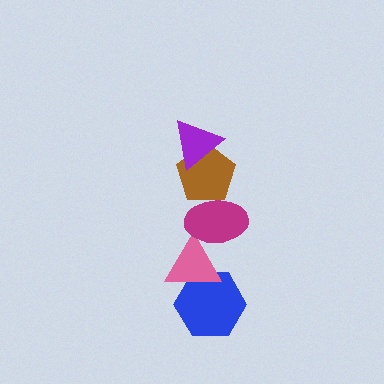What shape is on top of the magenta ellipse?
The brown pentagon is on top of the magenta ellipse.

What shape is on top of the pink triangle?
The magenta ellipse is on top of the pink triangle.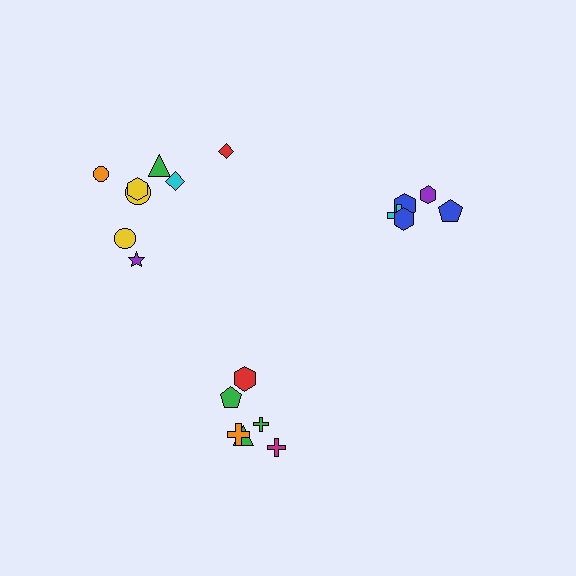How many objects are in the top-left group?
There are 8 objects.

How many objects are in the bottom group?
There are 6 objects.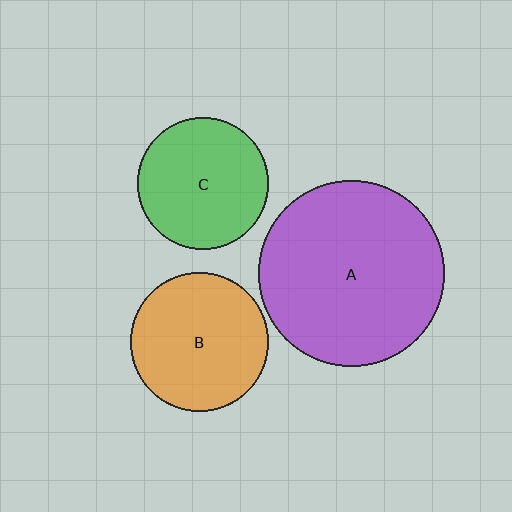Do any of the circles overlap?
No, none of the circles overlap.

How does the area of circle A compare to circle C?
Approximately 2.0 times.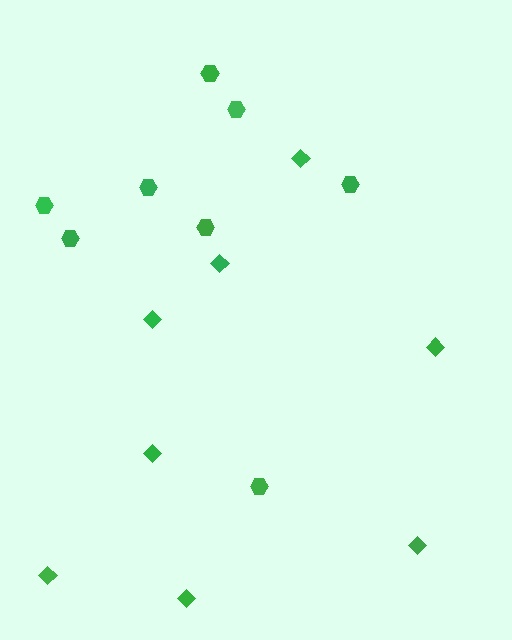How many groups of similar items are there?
There are 2 groups: one group of diamonds (8) and one group of hexagons (8).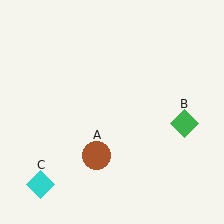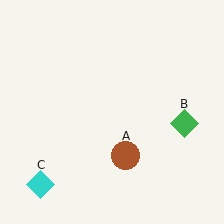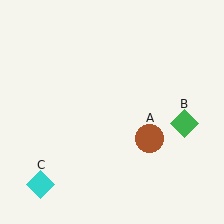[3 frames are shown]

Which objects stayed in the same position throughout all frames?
Green diamond (object B) and cyan diamond (object C) remained stationary.